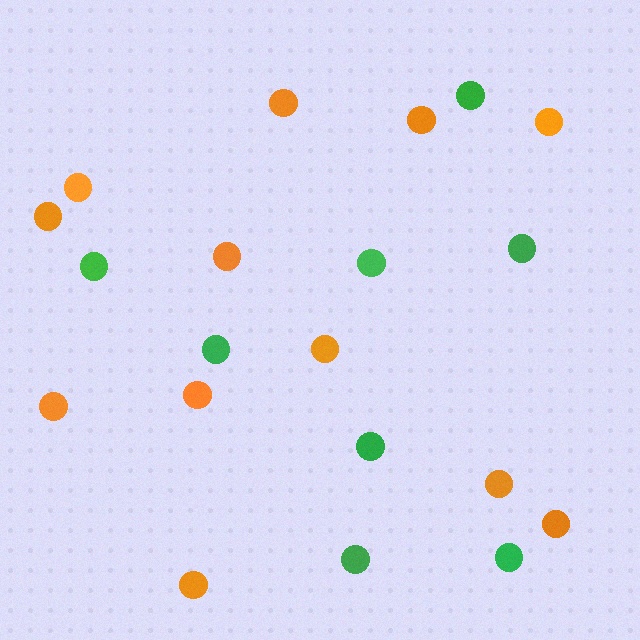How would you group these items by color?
There are 2 groups: one group of orange circles (12) and one group of green circles (8).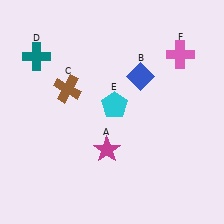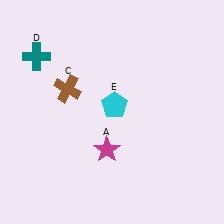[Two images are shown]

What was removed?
The blue diamond (B), the pink cross (F) were removed in Image 2.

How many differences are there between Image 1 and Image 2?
There are 2 differences between the two images.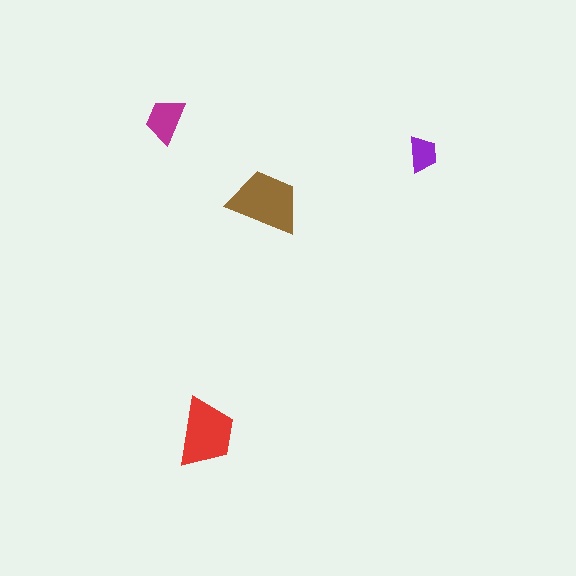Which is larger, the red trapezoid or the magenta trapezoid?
The red one.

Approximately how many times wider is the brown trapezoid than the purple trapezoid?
About 2 times wider.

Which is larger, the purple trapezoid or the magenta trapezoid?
The magenta one.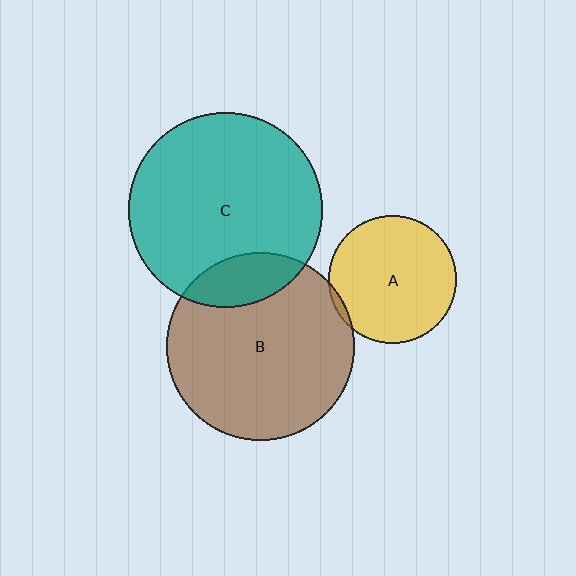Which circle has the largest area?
Circle C (teal).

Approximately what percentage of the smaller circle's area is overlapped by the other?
Approximately 15%.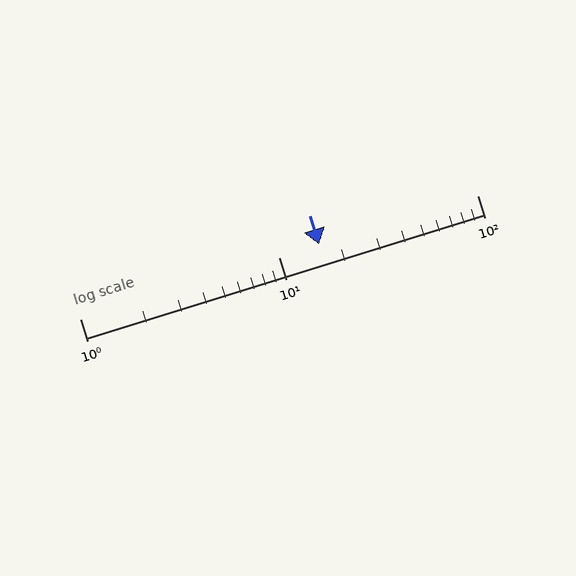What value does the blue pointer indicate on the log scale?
The pointer indicates approximately 16.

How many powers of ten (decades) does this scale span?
The scale spans 2 decades, from 1 to 100.